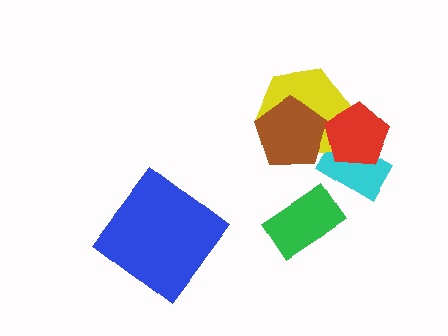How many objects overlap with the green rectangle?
0 objects overlap with the green rectangle.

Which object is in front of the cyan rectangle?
The red pentagon is in front of the cyan rectangle.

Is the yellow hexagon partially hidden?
Yes, it is partially covered by another shape.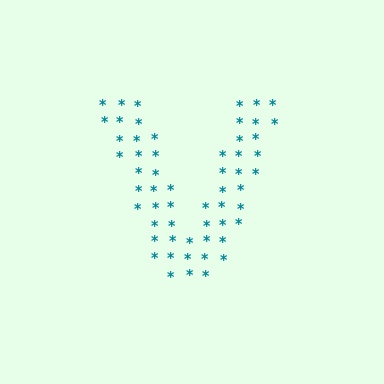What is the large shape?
The large shape is the letter V.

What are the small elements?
The small elements are asterisks.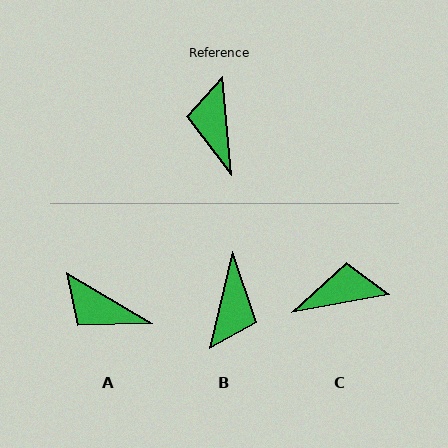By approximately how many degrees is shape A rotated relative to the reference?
Approximately 55 degrees counter-clockwise.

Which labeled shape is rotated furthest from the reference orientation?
B, about 162 degrees away.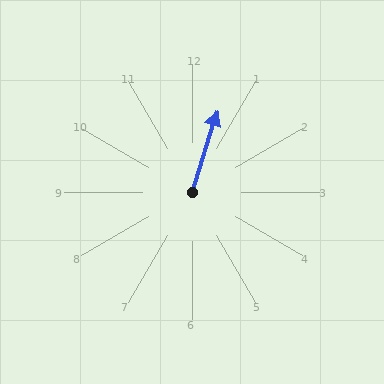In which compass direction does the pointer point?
North.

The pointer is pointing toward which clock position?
Roughly 1 o'clock.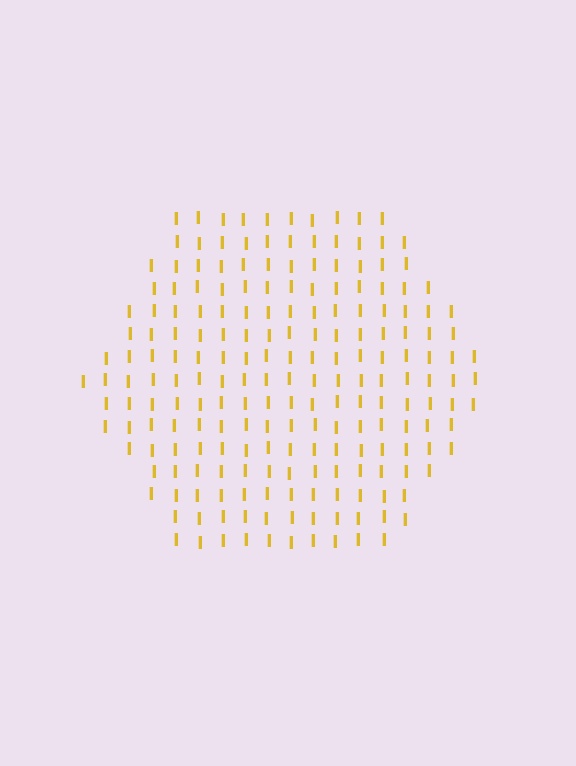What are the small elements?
The small elements are letter I's.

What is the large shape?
The large shape is a hexagon.